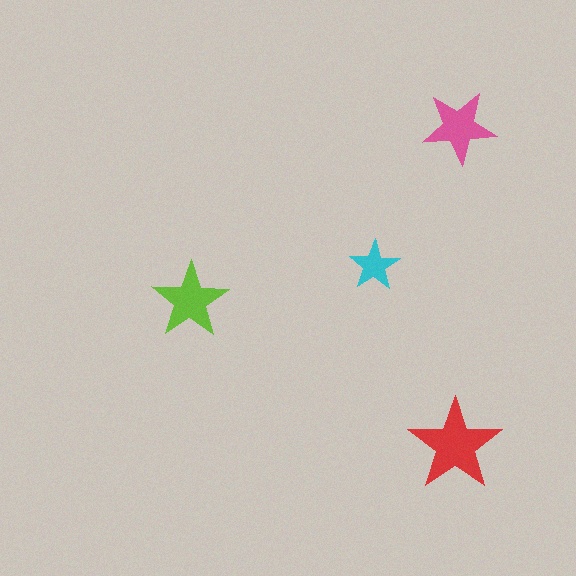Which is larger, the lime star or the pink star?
The lime one.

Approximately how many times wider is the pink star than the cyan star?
About 1.5 times wider.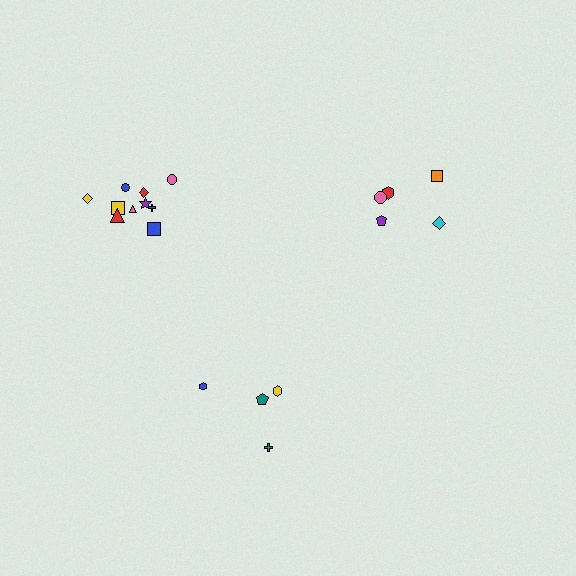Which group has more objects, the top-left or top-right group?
The top-left group.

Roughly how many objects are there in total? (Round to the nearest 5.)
Roughly 20 objects in total.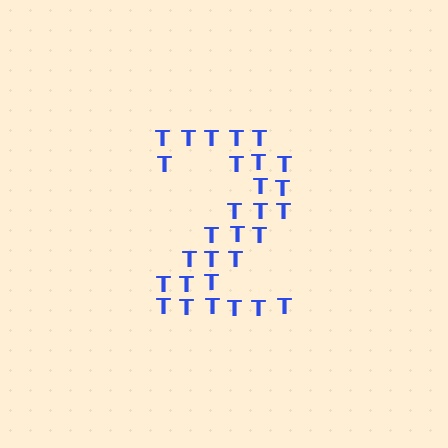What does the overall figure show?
The overall figure shows the digit 2.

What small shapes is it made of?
It is made of small letter T's.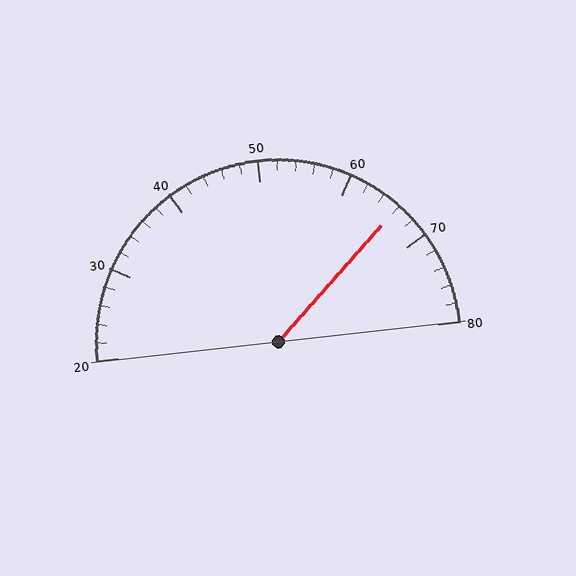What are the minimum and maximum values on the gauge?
The gauge ranges from 20 to 80.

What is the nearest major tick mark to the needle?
The nearest major tick mark is 70.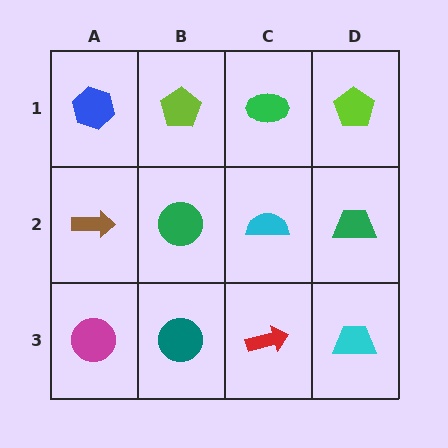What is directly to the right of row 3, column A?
A teal circle.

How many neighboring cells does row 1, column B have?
3.